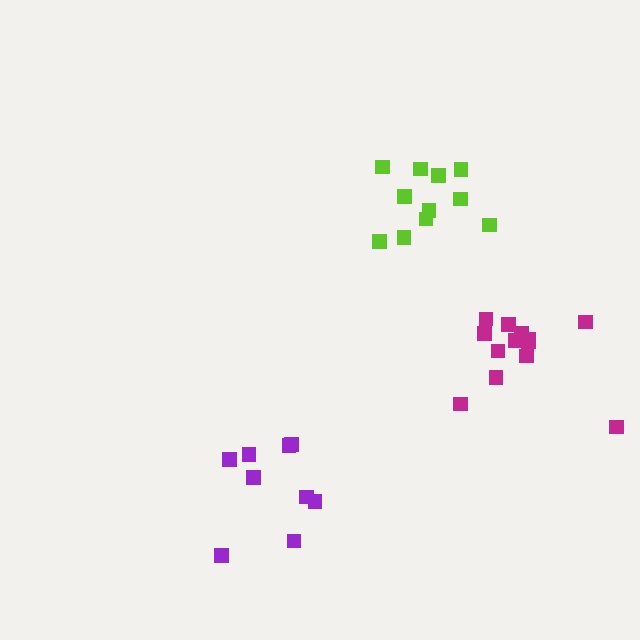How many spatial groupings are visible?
There are 3 spatial groupings.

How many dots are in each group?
Group 1: 9 dots, Group 2: 11 dots, Group 3: 13 dots (33 total).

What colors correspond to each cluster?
The clusters are colored: purple, lime, magenta.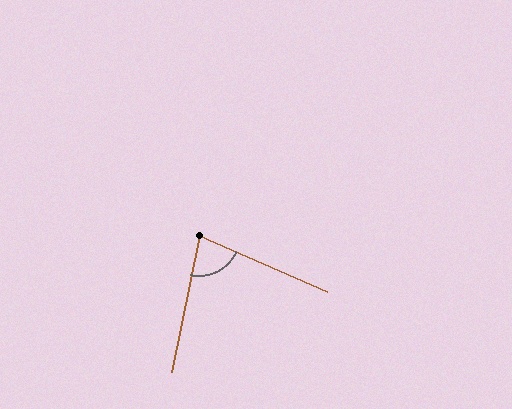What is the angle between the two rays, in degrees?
Approximately 77 degrees.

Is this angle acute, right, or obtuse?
It is acute.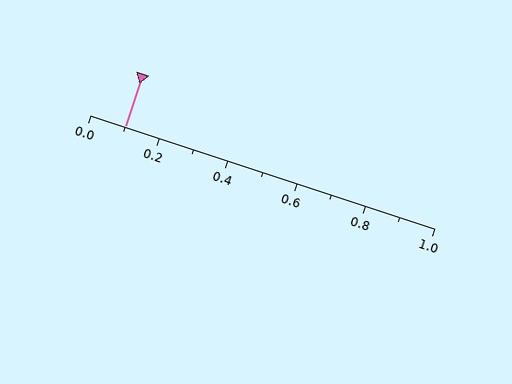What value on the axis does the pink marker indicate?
The marker indicates approximately 0.1.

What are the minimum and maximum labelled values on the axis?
The axis runs from 0.0 to 1.0.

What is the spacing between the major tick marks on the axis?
The major ticks are spaced 0.2 apart.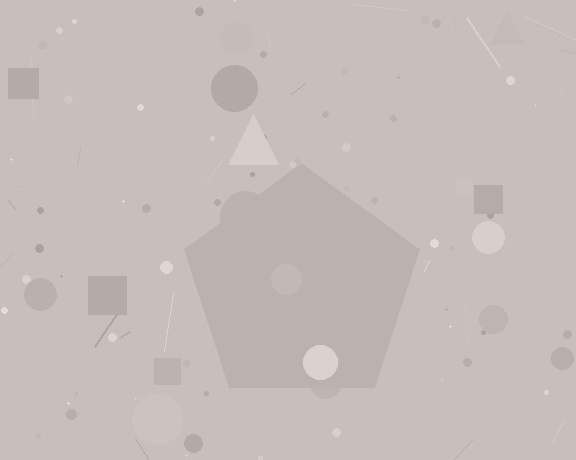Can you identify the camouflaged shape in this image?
The camouflaged shape is a pentagon.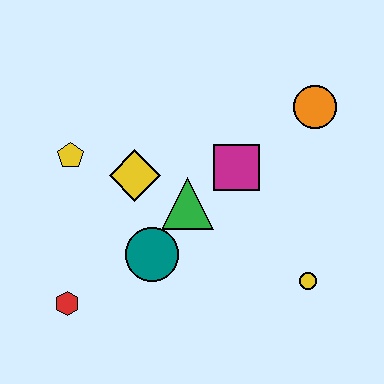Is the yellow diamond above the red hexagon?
Yes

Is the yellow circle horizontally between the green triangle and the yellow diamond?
No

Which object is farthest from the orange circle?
The red hexagon is farthest from the orange circle.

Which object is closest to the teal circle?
The green triangle is closest to the teal circle.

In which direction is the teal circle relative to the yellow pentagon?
The teal circle is below the yellow pentagon.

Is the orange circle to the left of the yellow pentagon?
No